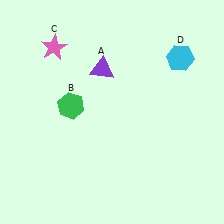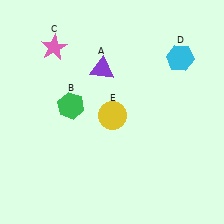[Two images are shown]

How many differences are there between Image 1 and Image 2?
There is 1 difference between the two images.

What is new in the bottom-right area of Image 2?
A yellow circle (E) was added in the bottom-right area of Image 2.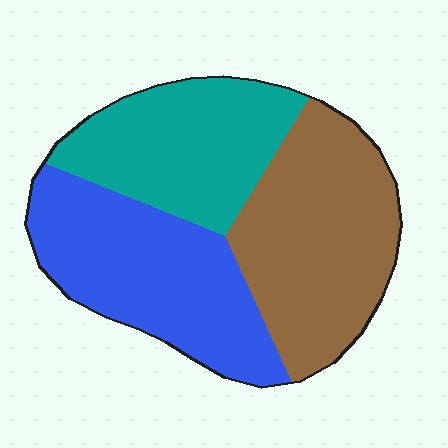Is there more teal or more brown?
Brown.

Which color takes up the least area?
Teal, at roughly 30%.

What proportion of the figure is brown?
Brown covers about 35% of the figure.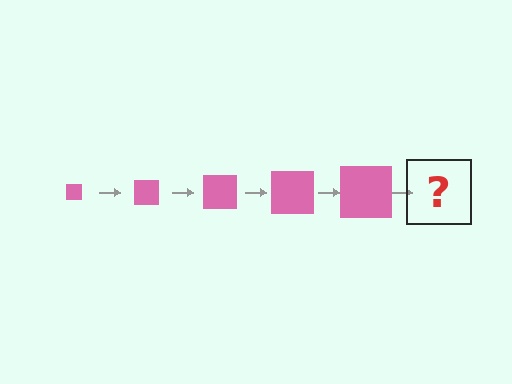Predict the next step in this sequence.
The next step is a pink square, larger than the previous one.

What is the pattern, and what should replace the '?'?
The pattern is that the square gets progressively larger each step. The '?' should be a pink square, larger than the previous one.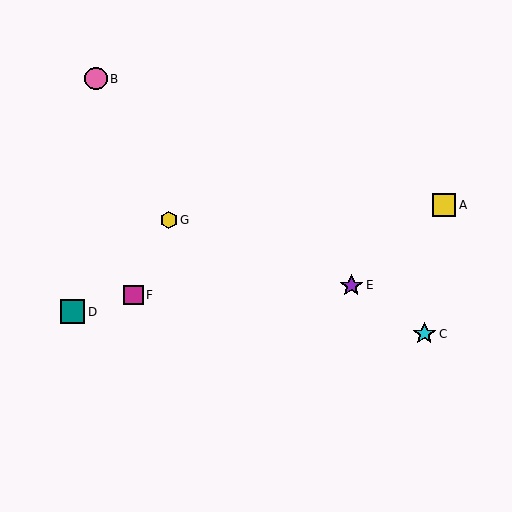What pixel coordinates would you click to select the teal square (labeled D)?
Click at (73, 312) to select the teal square D.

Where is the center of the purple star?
The center of the purple star is at (351, 285).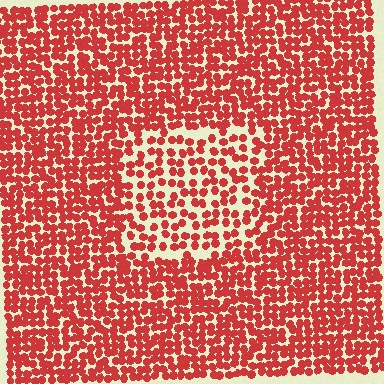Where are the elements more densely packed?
The elements are more densely packed outside the rectangle boundary.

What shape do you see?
I see a rectangle.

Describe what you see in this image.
The image contains small red elements arranged at two different densities. A rectangle-shaped region is visible where the elements are less densely packed than the surrounding area.